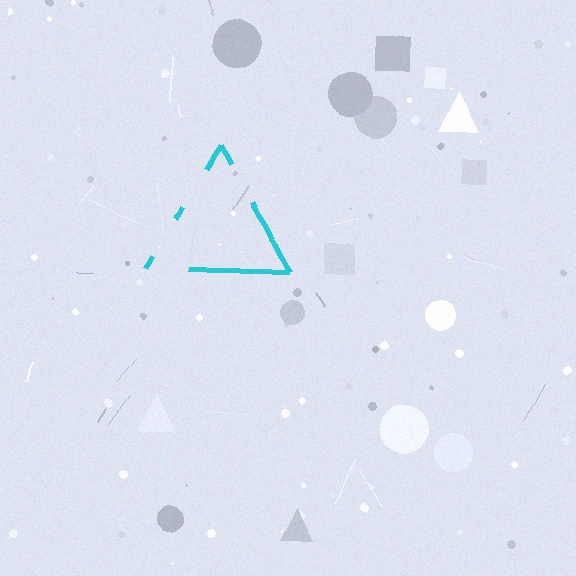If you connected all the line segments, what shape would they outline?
They would outline a triangle.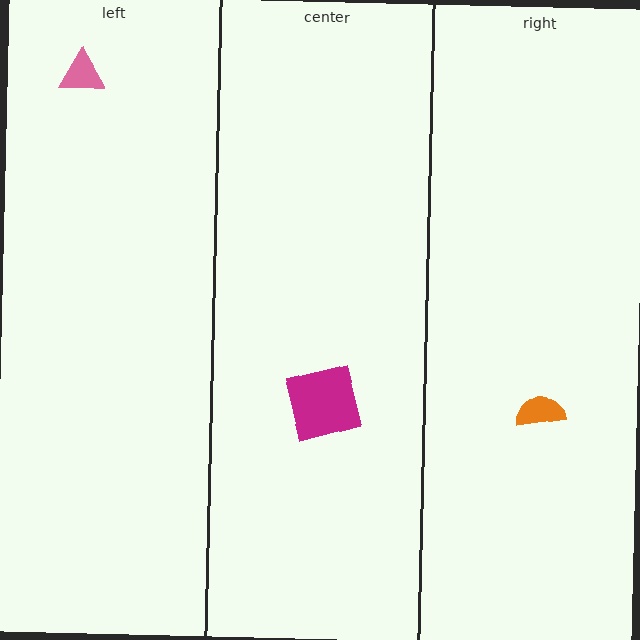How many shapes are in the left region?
1.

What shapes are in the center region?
The magenta square.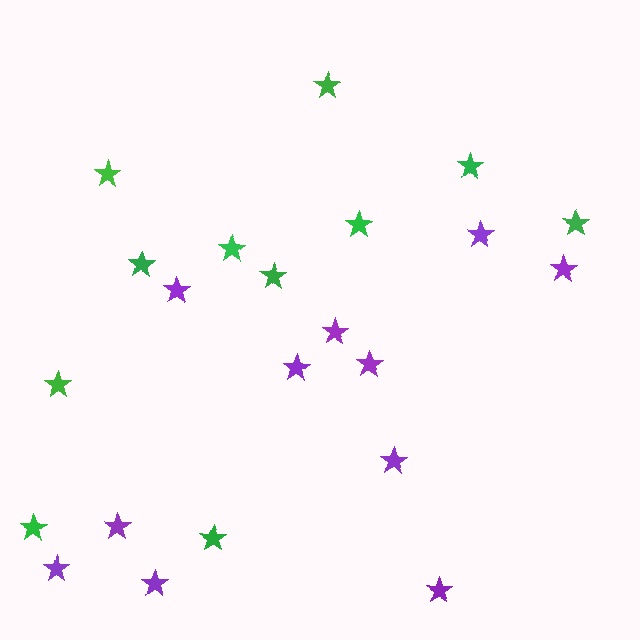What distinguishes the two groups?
There are 2 groups: one group of purple stars (11) and one group of green stars (11).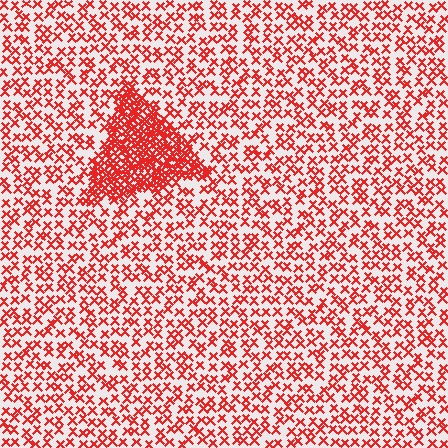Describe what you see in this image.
The image contains small red elements arranged at two different densities. A triangle-shaped region is visible where the elements are more densely packed than the surrounding area.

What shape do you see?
I see a triangle.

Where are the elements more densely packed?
The elements are more densely packed inside the triangle boundary.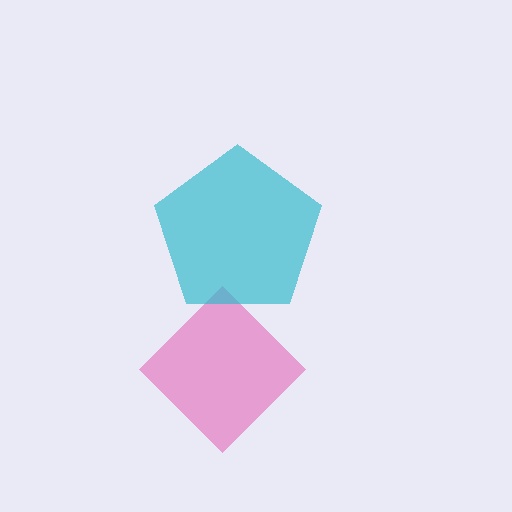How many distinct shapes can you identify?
There are 2 distinct shapes: a pink diamond, a cyan pentagon.